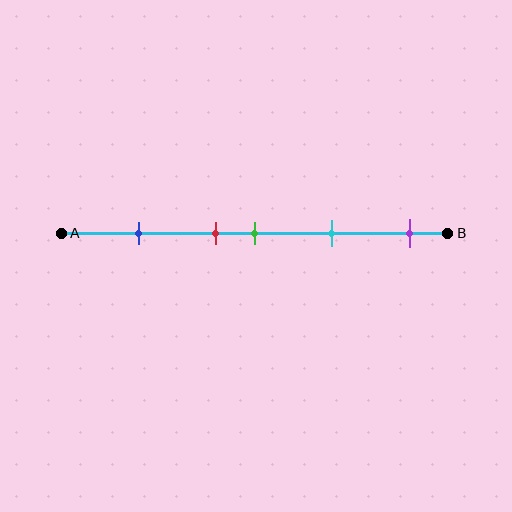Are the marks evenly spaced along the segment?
No, the marks are not evenly spaced.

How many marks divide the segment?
There are 5 marks dividing the segment.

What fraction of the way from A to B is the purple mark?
The purple mark is approximately 90% (0.9) of the way from A to B.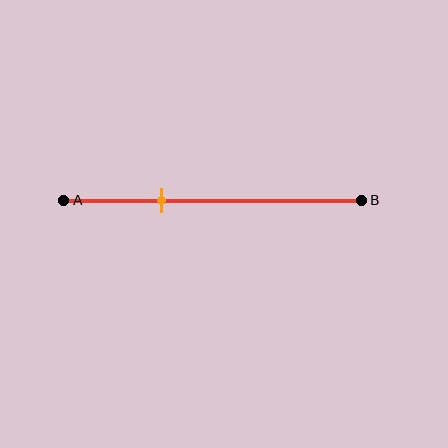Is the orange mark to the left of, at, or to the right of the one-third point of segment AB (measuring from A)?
The orange mark is approximately at the one-third point of segment AB.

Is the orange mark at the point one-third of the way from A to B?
Yes, the mark is approximately at the one-third point.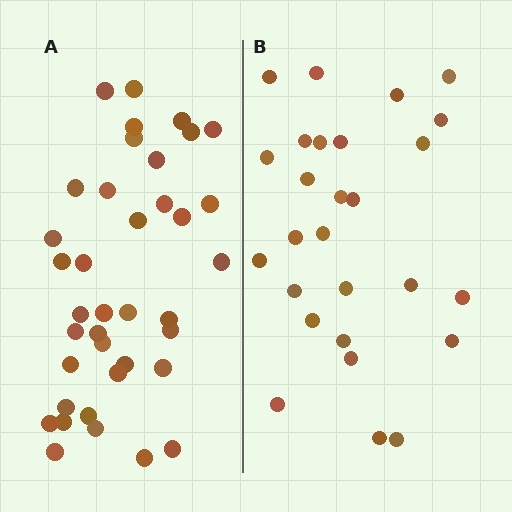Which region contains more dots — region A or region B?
Region A (the left region) has more dots.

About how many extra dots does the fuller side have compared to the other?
Region A has roughly 12 or so more dots than region B.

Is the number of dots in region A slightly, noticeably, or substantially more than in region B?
Region A has noticeably more, but not dramatically so. The ratio is roughly 1.4 to 1.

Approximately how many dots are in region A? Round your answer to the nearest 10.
About 40 dots. (The exact count is 38, which rounds to 40.)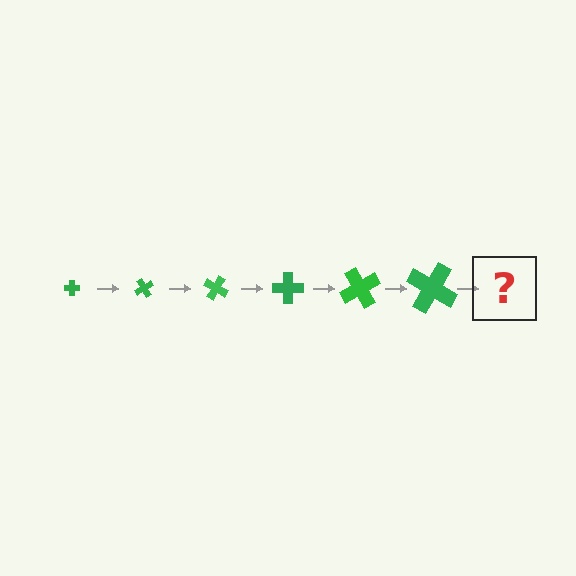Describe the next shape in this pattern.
It should be a cross, larger than the previous one and rotated 360 degrees from the start.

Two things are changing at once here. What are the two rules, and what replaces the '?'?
The two rules are that the cross grows larger each step and it rotates 60 degrees each step. The '?' should be a cross, larger than the previous one and rotated 360 degrees from the start.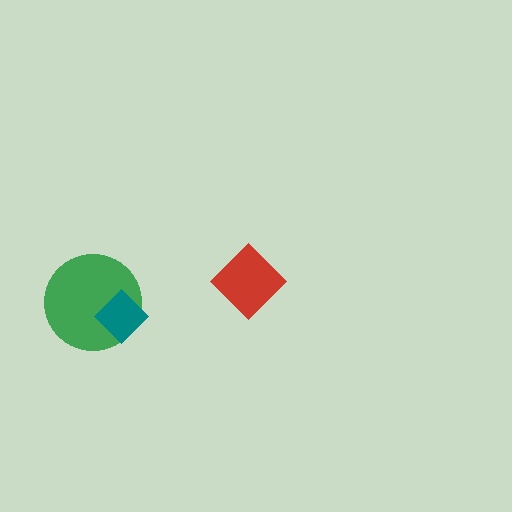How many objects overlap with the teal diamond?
1 object overlaps with the teal diamond.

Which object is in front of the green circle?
The teal diamond is in front of the green circle.